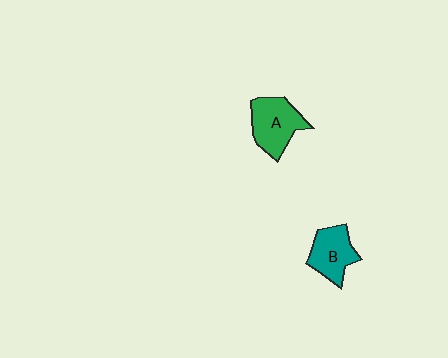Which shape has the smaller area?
Shape B (teal).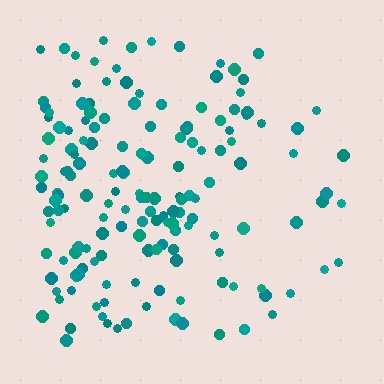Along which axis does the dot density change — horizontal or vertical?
Horizontal.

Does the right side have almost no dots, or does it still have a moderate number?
Still a moderate number, just noticeably fewer than the left.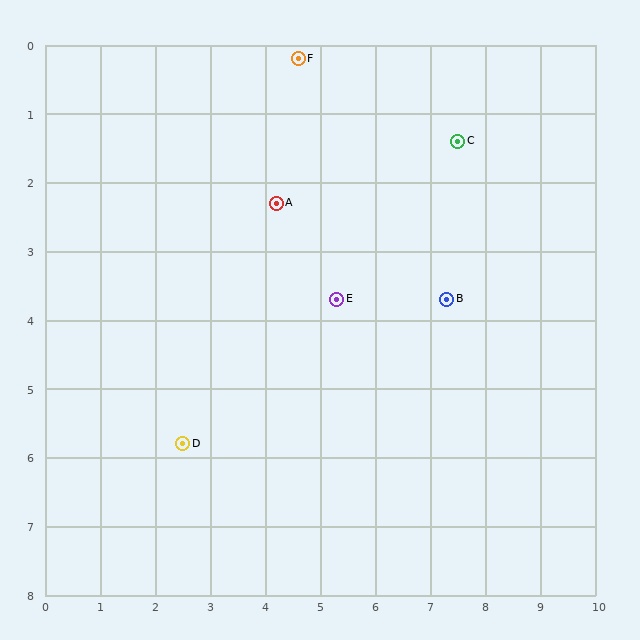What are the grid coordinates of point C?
Point C is at approximately (7.5, 1.4).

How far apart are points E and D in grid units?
Points E and D are about 3.5 grid units apart.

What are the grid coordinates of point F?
Point F is at approximately (4.6, 0.2).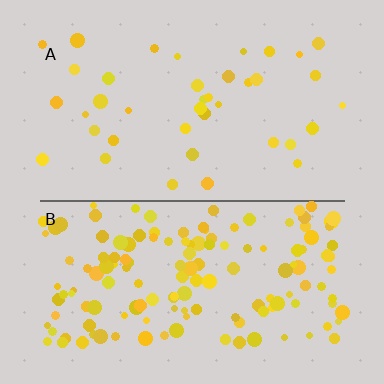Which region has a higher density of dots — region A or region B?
B (the bottom).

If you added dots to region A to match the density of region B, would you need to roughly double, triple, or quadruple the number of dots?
Approximately quadruple.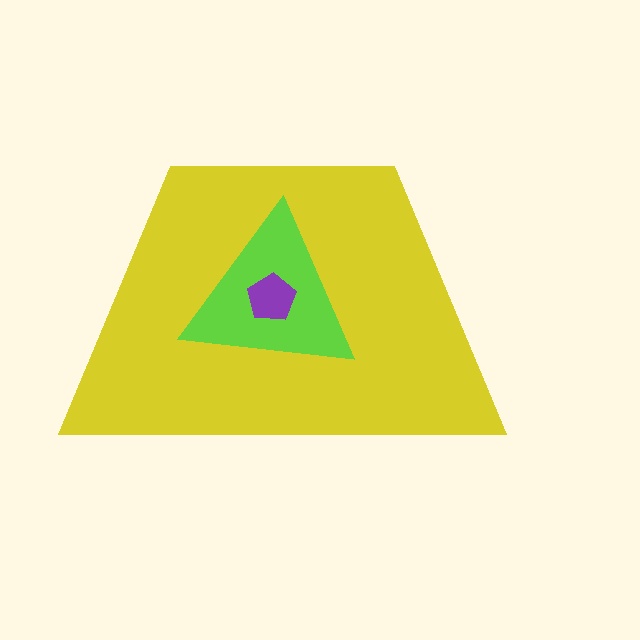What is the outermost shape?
The yellow trapezoid.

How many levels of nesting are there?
3.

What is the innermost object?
The purple pentagon.